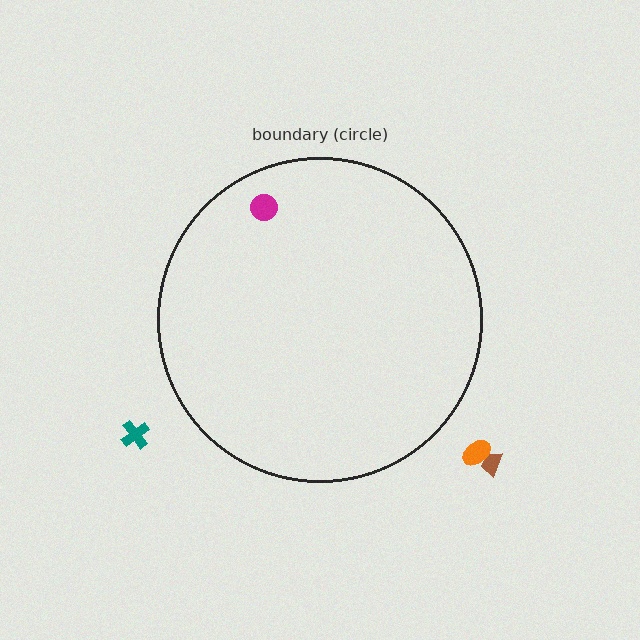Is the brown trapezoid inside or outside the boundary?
Outside.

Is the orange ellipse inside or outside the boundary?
Outside.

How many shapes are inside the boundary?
1 inside, 3 outside.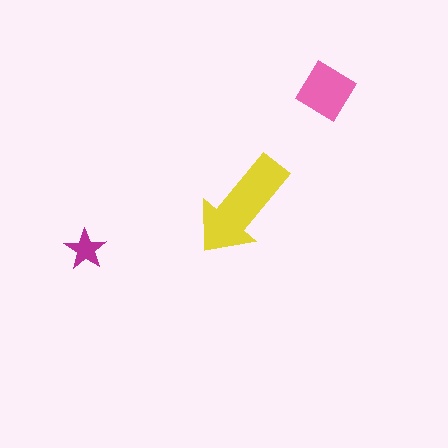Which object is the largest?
The yellow arrow.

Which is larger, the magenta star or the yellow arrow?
The yellow arrow.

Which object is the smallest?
The magenta star.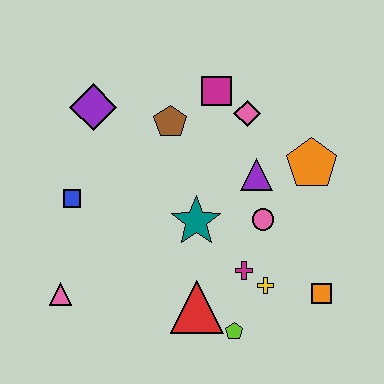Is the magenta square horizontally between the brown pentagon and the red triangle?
No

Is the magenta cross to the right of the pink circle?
No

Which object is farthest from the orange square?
The purple diamond is farthest from the orange square.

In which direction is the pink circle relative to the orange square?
The pink circle is above the orange square.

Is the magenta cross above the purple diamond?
No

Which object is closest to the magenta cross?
The yellow cross is closest to the magenta cross.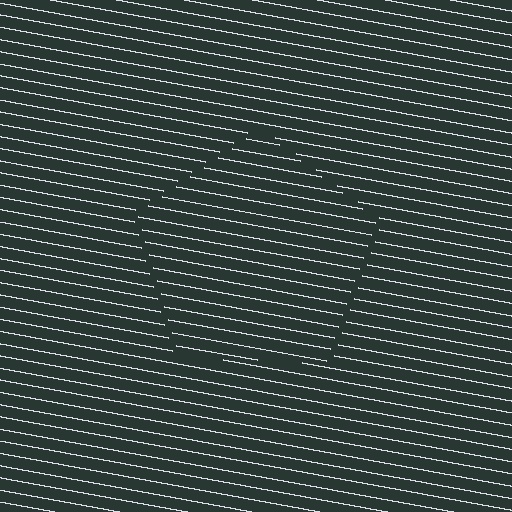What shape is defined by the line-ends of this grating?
An illusory pentagon. The interior of the shape contains the same grating, shifted by half a period — the contour is defined by the phase discontinuity where line-ends from the inner and outer gratings abut.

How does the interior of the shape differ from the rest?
The interior of the shape contains the same grating, shifted by half a period — the contour is defined by the phase discontinuity where line-ends from the inner and outer gratings abut.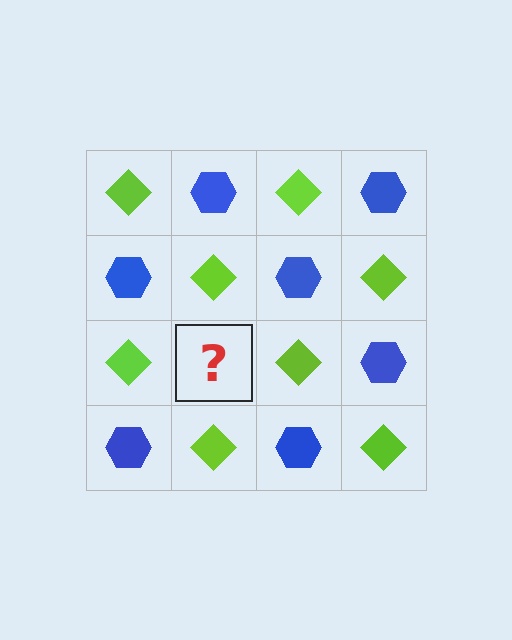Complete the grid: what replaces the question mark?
The question mark should be replaced with a blue hexagon.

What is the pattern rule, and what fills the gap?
The rule is that it alternates lime diamond and blue hexagon in a checkerboard pattern. The gap should be filled with a blue hexagon.